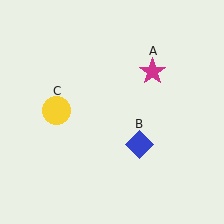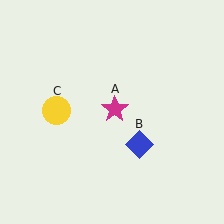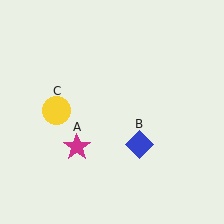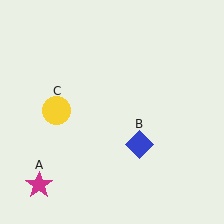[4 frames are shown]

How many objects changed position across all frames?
1 object changed position: magenta star (object A).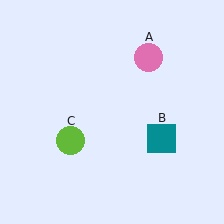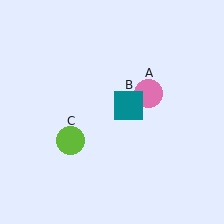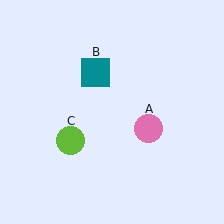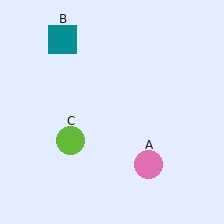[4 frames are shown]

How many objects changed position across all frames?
2 objects changed position: pink circle (object A), teal square (object B).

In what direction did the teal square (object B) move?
The teal square (object B) moved up and to the left.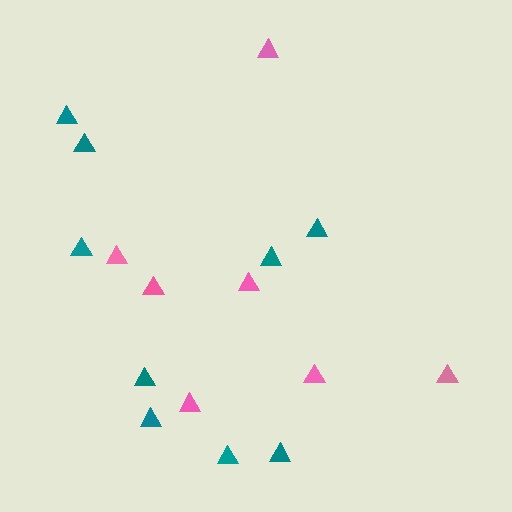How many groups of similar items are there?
There are 2 groups: one group of pink triangles (7) and one group of teal triangles (9).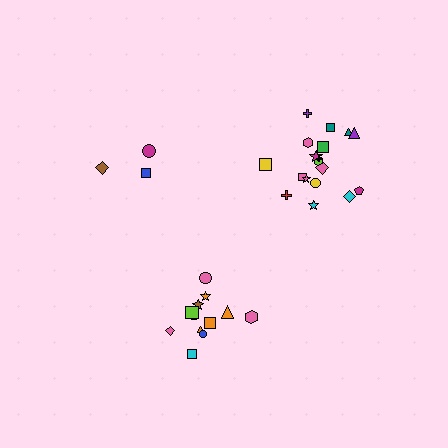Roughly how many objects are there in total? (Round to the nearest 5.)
Roughly 35 objects in total.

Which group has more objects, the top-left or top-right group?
The top-right group.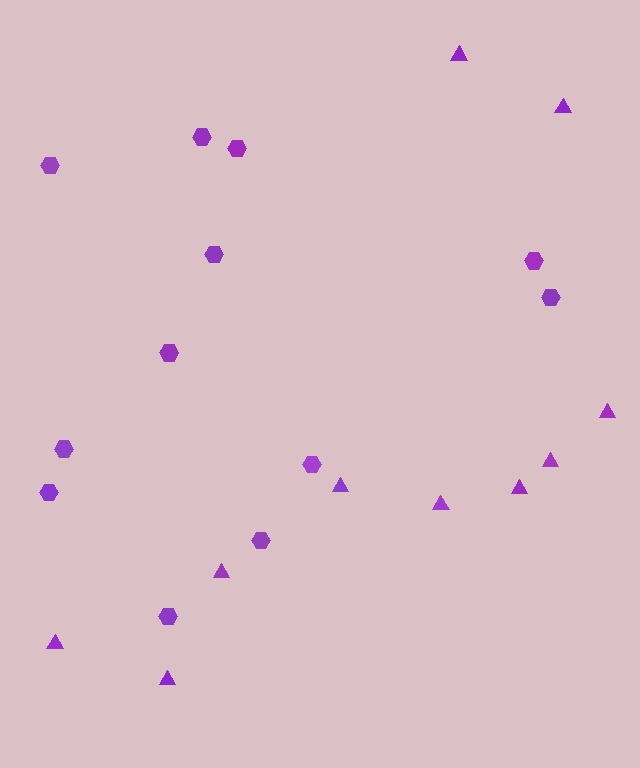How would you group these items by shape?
There are 2 groups: one group of triangles (10) and one group of hexagons (12).